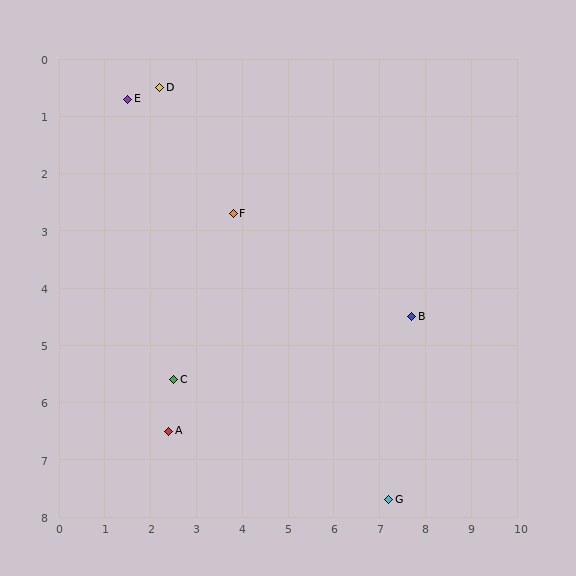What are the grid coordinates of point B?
Point B is at approximately (7.7, 4.5).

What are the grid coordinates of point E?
Point E is at approximately (1.5, 0.7).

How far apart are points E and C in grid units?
Points E and C are about 5.0 grid units apart.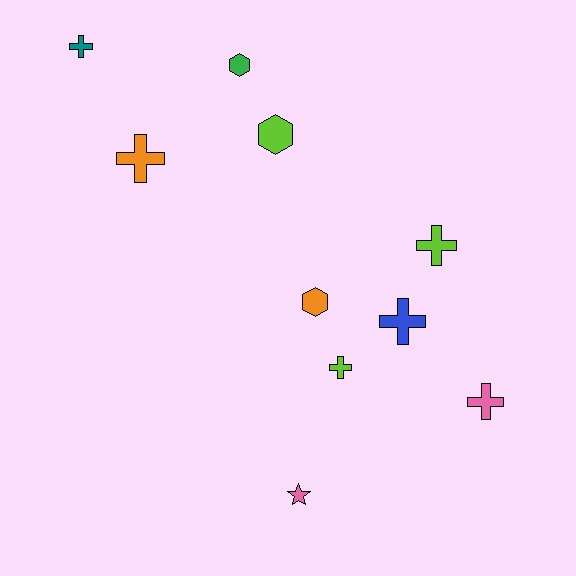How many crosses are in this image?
There are 6 crosses.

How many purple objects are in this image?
There are no purple objects.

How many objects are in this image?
There are 10 objects.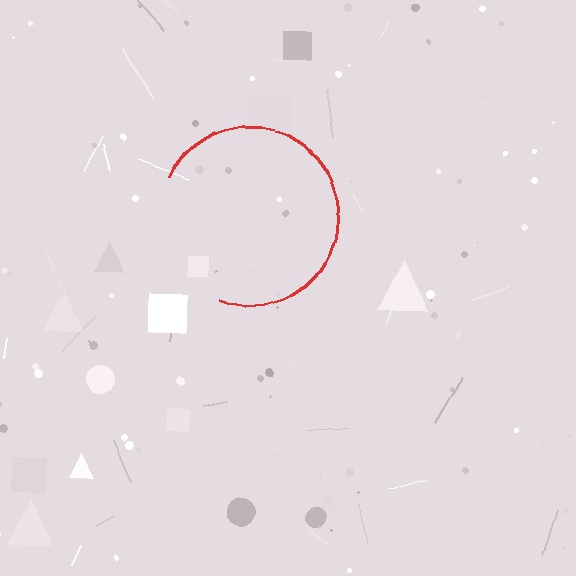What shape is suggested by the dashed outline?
The dashed outline suggests a circle.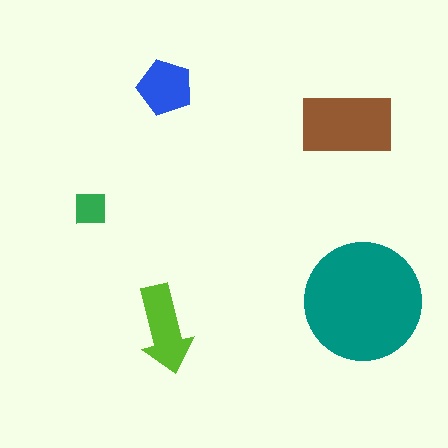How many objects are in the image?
There are 5 objects in the image.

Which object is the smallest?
The green square.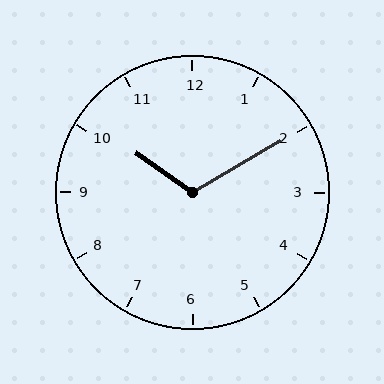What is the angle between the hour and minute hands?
Approximately 115 degrees.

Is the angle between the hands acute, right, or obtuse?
It is obtuse.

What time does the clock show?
10:10.